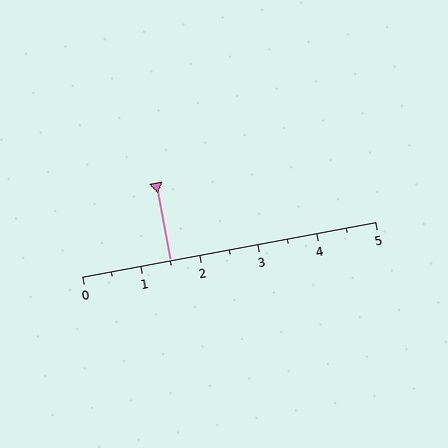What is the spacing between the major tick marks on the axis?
The major ticks are spaced 1 apart.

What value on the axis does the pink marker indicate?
The marker indicates approximately 1.5.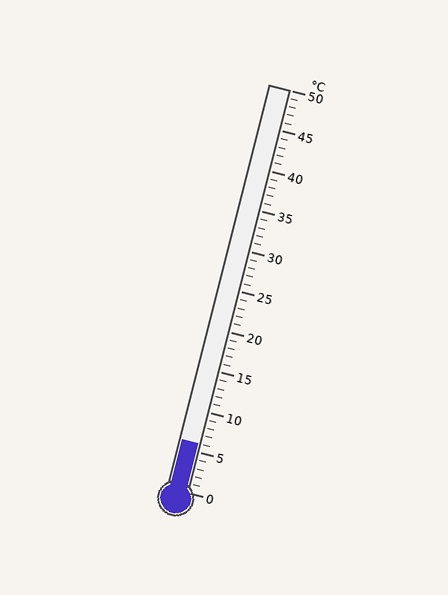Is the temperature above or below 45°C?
The temperature is below 45°C.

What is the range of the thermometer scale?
The thermometer scale ranges from 0°C to 50°C.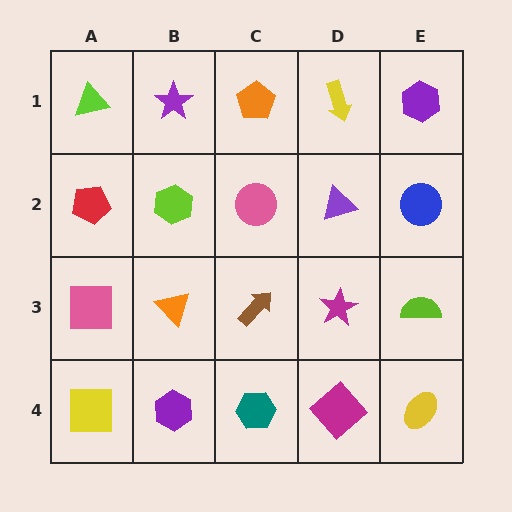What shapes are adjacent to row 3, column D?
A purple triangle (row 2, column D), a magenta diamond (row 4, column D), a brown arrow (row 3, column C), a lime semicircle (row 3, column E).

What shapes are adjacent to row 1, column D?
A purple triangle (row 2, column D), an orange pentagon (row 1, column C), a purple hexagon (row 1, column E).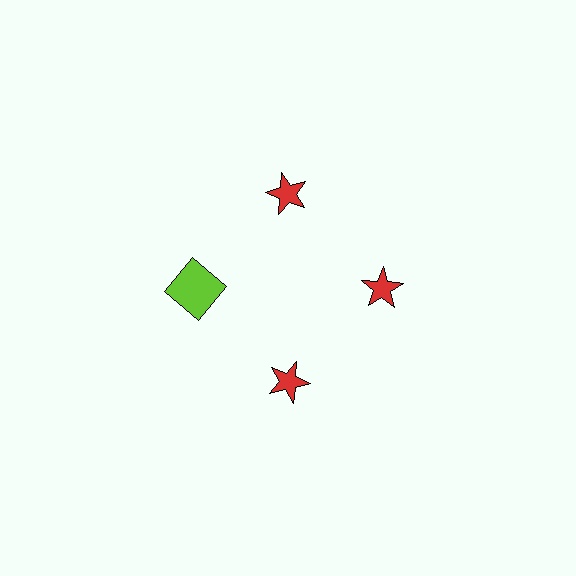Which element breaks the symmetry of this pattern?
The lime square at roughly the 9 o'clock position breaks the symmetry. All other shapes are red stars.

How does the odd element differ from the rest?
It differs in both color (lime instead of red) and shape (square instead of star).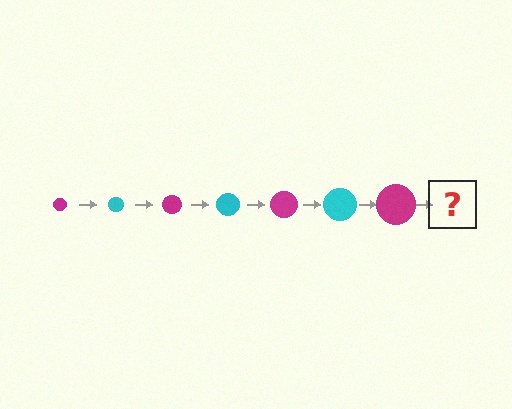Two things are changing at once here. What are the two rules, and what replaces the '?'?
The two rules are that the circle grows larger each step and the color cycles through magenta and cyan. The '?' should be a cyan circle, larger than the previous one.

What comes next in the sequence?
The next element should be a cyan circle, larger than the previous one.